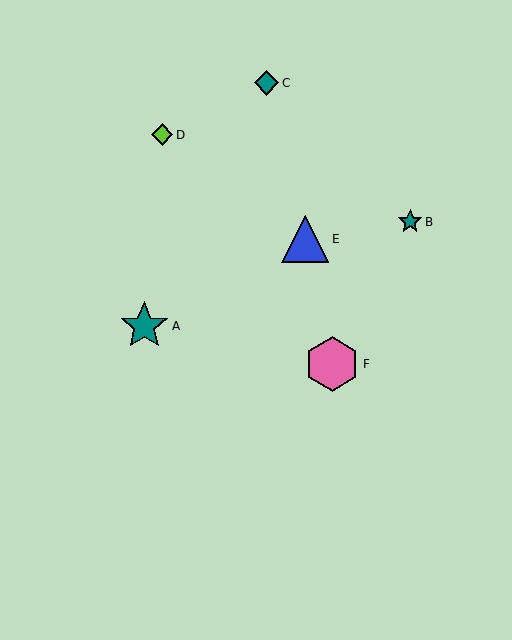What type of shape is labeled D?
Shape D is a lime diamond.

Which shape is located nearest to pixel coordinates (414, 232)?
The teal star (labeled B) at (410, 222) is nearest to that location.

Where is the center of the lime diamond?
The center of the lime diamond is at (162, 135).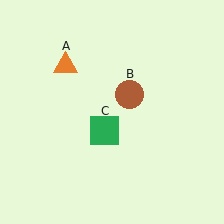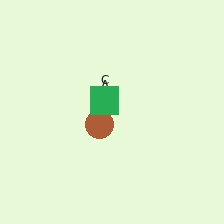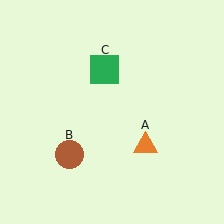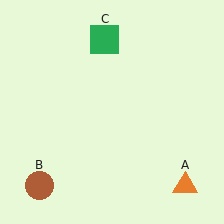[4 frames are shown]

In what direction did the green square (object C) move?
The green square (object C) moved up.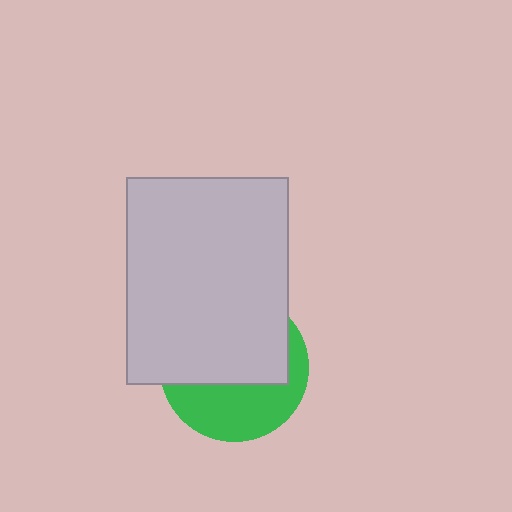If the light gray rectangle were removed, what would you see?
You would see the complete green circle.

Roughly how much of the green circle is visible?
A small part of it is visible (roughly 41%).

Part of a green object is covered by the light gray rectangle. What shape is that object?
It is a circle.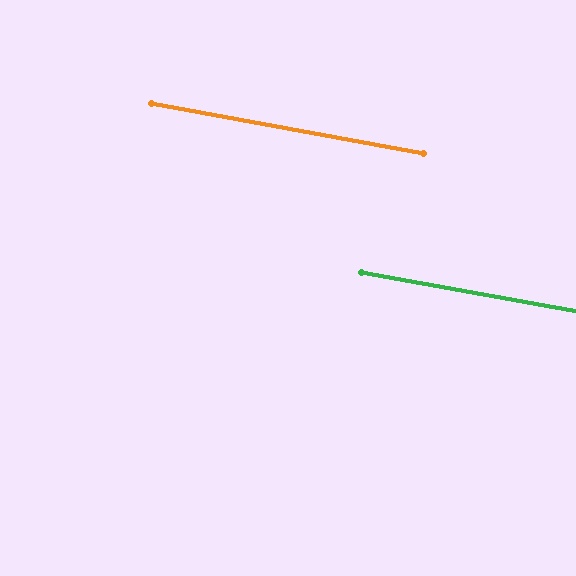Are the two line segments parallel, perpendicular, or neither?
Parallel — their directions differ by only 0.1°.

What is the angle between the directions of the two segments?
Approximately 0 degrees.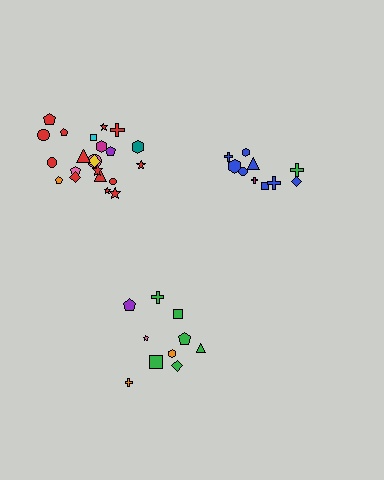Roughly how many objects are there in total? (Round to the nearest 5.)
Roughly 40 objects in total.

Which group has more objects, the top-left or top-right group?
The top-left group.